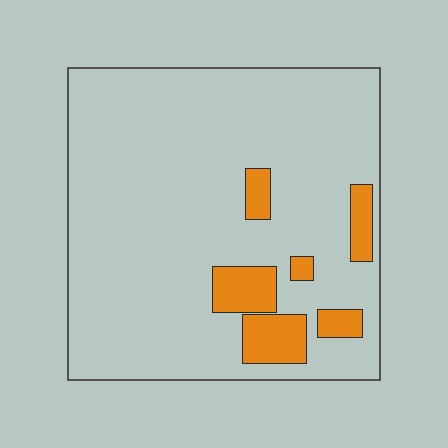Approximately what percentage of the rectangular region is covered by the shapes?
Approximately 10%.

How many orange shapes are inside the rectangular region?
6.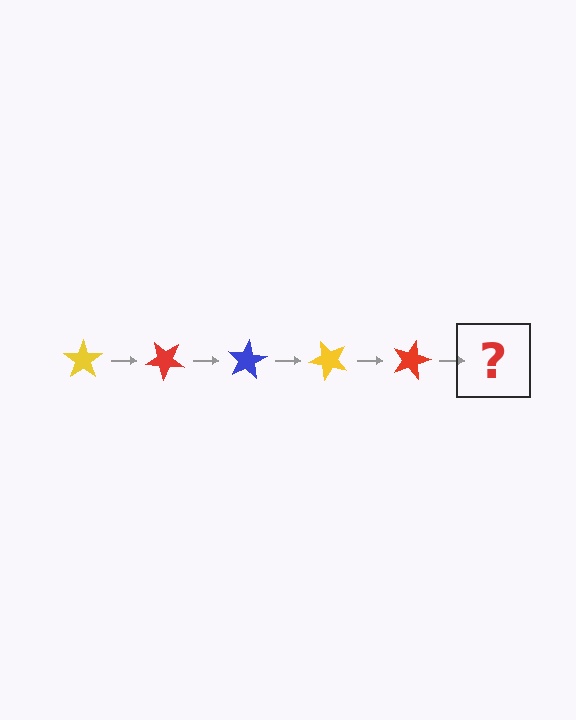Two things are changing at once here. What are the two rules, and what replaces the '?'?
The two rules are that it rotates 40 degrees each step and the color cycles through yellow, red, and blue. The '?' should be a blue star, rotated 200 degrees from the start.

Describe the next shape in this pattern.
It should be a blue star, rotated 200 degrees from the start.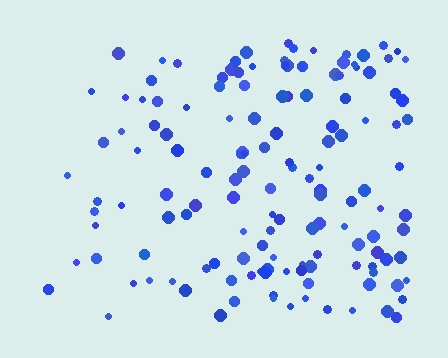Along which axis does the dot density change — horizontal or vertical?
Horizontal.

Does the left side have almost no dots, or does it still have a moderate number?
Still a moderate number, just noticeably fewer than the right.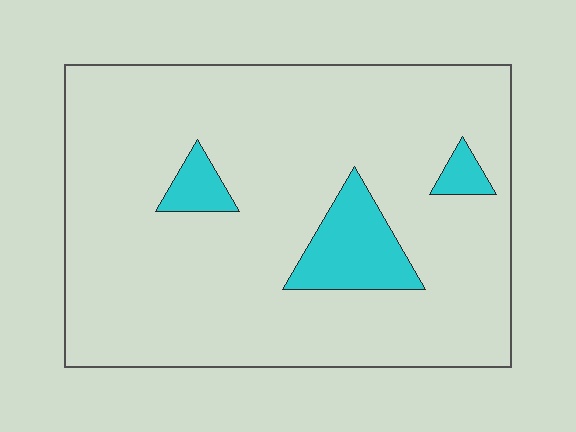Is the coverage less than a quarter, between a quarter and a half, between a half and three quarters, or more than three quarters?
Less than a quarter.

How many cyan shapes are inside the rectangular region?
3.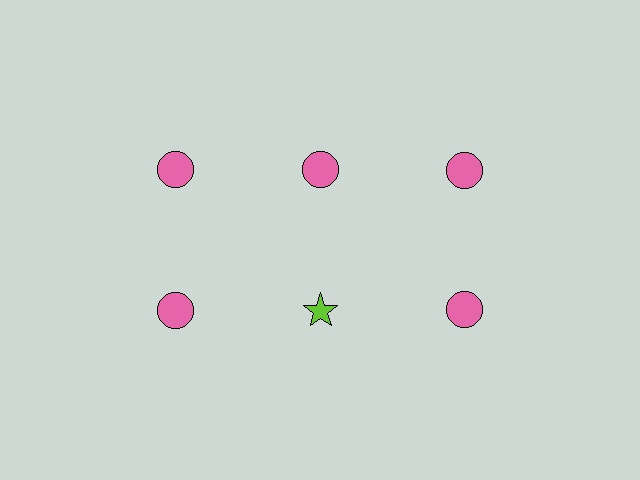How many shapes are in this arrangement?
There are 6 shapes arranged in a grid pattern.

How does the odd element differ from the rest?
It differs in both color (lime instead of pink) and shape (star instead of circle).